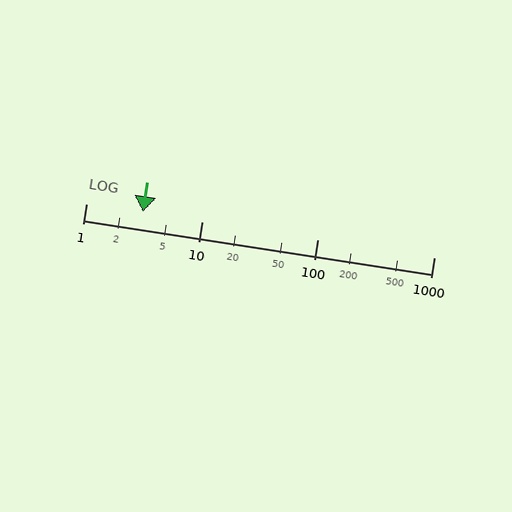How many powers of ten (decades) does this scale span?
The scale spans 3 decades, from 1 to 1000.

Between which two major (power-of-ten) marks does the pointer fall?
The pointer is between 1 and 10.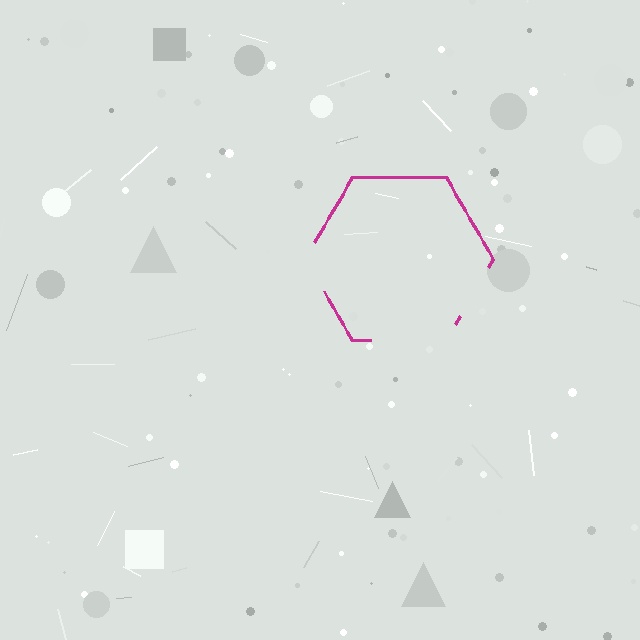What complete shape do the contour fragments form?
The contour fragments form a hexagon.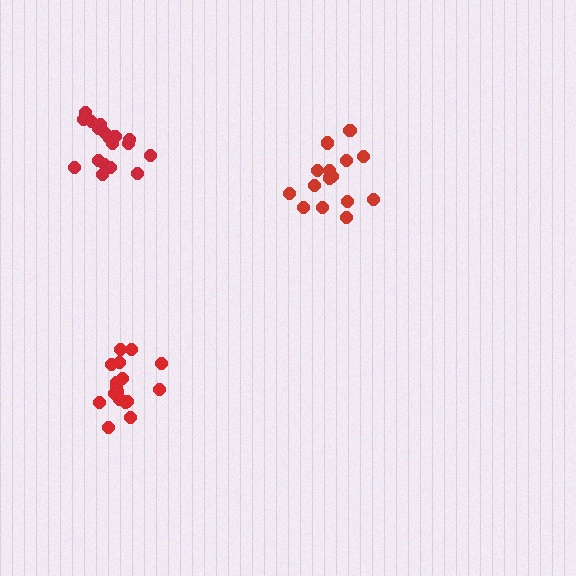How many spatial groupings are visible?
There are 3 spatial groupings.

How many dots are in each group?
Group 1: 15 dots, Group 2: 19 dots, Group 3: 18 dots (52 total).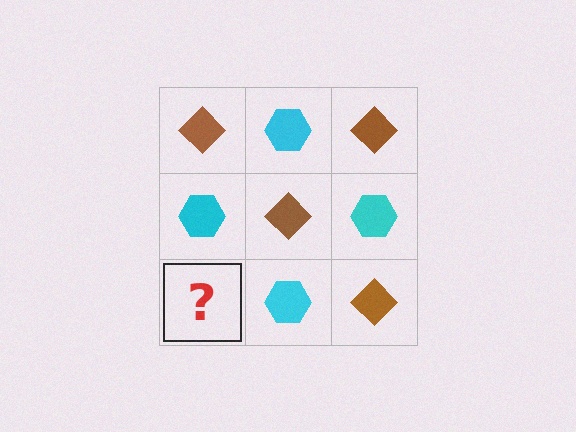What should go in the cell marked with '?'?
The missing cell should contain a brown diamond.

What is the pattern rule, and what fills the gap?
The rule is that it alternates brown diamond and cyan hexagon in a checkerboard pattern. The gap should be filled with a brown diamond.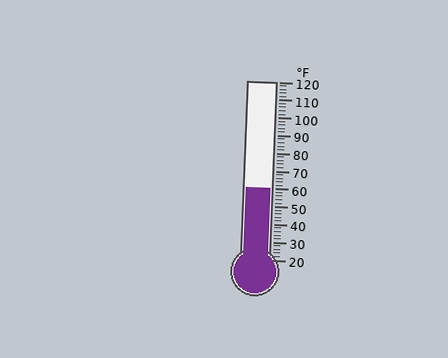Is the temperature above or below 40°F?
The temperature is above 40°F.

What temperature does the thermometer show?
The thermometer shows approximately 60°F.